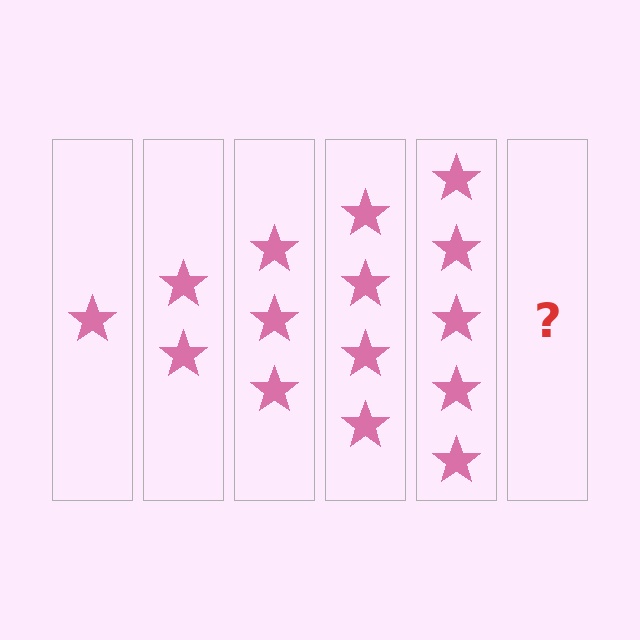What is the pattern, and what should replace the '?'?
The pattern is that each step adds one more star. The '?' should be 6 stars.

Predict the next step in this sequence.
The next step is 6 stars.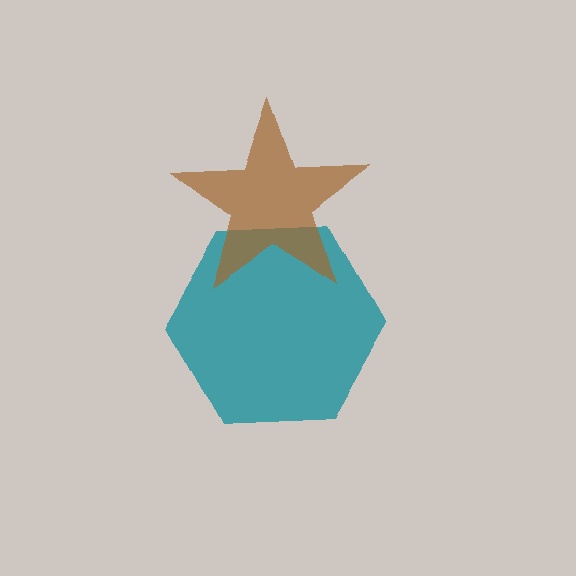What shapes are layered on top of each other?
The layered shapes are: a teal hexagon, a brown star.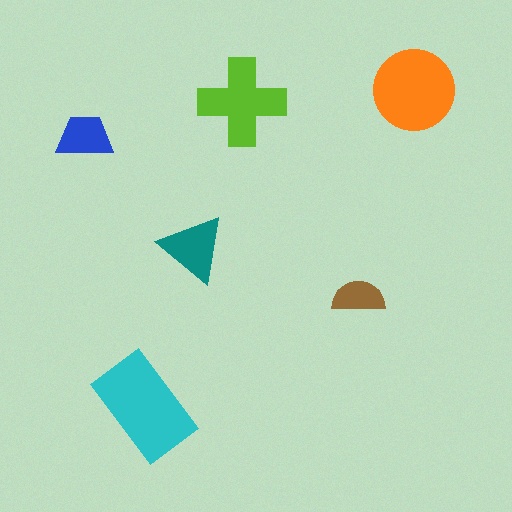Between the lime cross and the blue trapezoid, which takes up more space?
The lime cross.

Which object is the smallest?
The brown semicircle.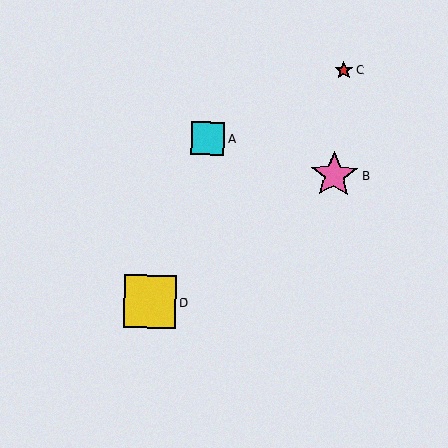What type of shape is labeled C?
Shape C is a red star.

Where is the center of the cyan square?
The center of the cyan square is at (208, 138).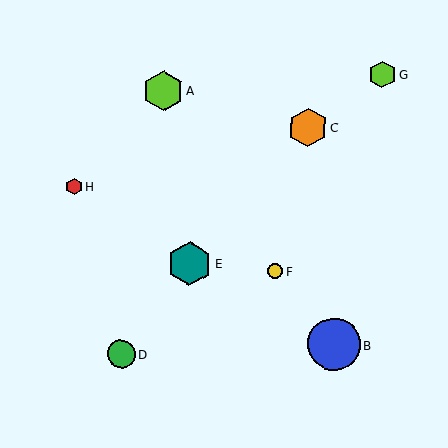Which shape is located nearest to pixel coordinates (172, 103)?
The lime hexagon (labeled A) at (164, 91) is nearest to that location.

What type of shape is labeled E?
Shape E is a teal hexagon.